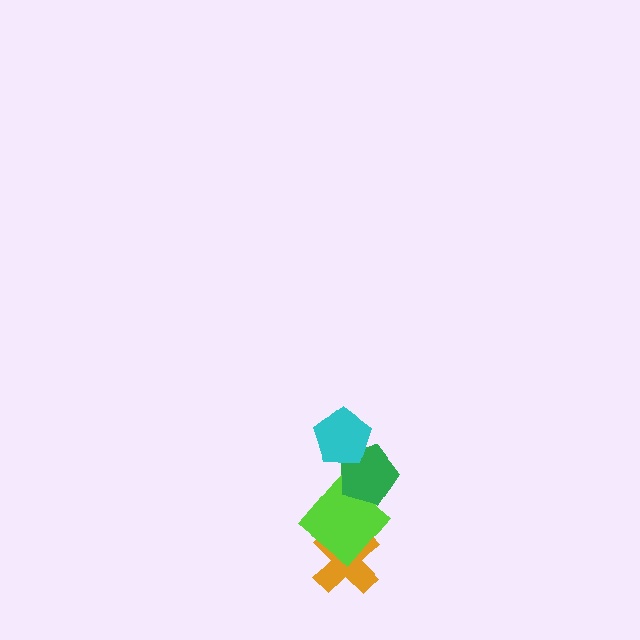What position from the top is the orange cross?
The orange cross is 4th from the top.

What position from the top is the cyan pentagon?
The cyan pentagon is 1st from the top.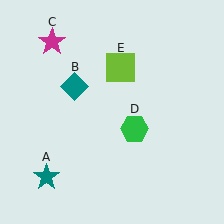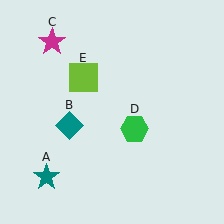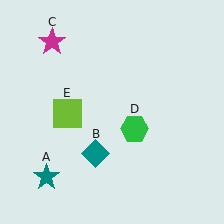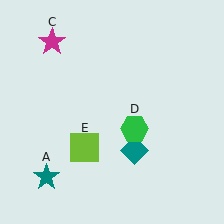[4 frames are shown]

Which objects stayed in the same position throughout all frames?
Teal star (object A) and magenta star (object C) and green hexagon (object D) remained stationary.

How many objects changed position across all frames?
2 objects changed position: teal diamond (object B), lime square (object E).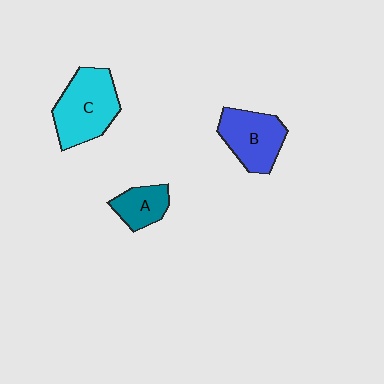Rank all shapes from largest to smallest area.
From largest to smallest: C (cyan), B (blue), A (teal).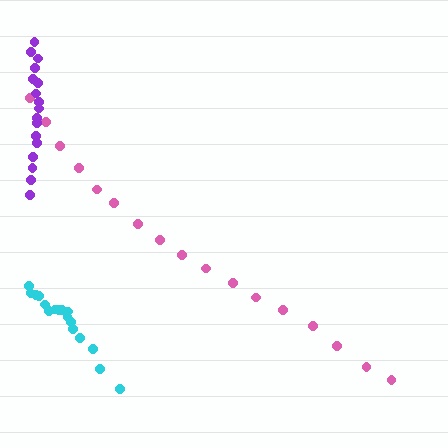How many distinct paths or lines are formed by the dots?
There are 3 distinct paths.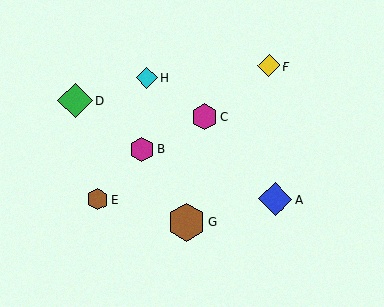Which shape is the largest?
The brown hexagon (labeled G) is the largest.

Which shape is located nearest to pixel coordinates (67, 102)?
The green diamond (labeled D) at (75, 101) is nearest to that location.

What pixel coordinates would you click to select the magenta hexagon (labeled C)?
Click at (205, 117) to select the magenta hexagon C.